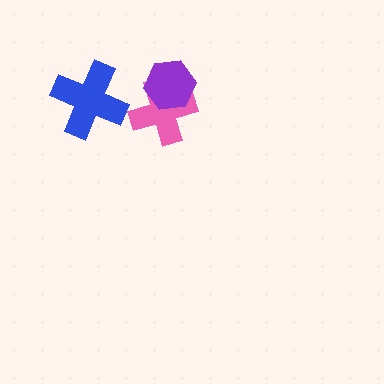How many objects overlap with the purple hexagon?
1 object overlaps with the purple hexagon.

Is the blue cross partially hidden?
No, no other shape covers it.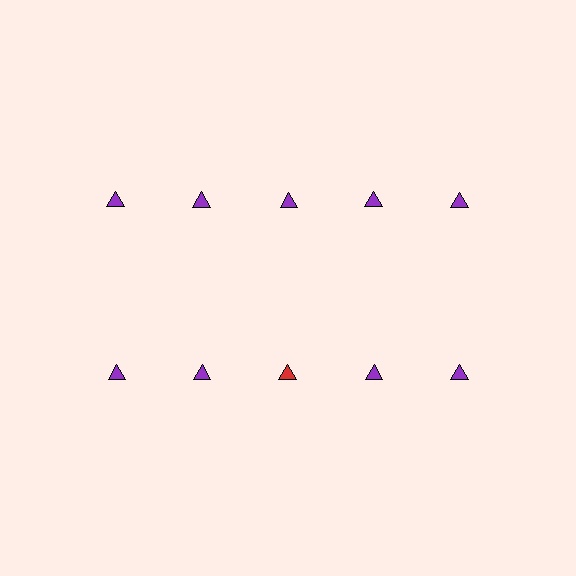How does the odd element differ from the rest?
It has a different color: red instead of purple.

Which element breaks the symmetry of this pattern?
The red triangle in the second row, center column breaks the symmetry. All other shapes are purple triangles.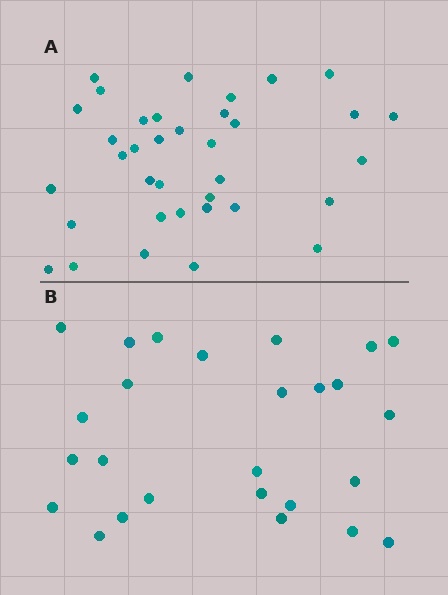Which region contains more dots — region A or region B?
Region A (the top region) has more dots.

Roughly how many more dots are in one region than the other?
Region A has roughly 10 or so more dots than region B.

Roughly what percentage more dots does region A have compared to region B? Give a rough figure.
About 40% more.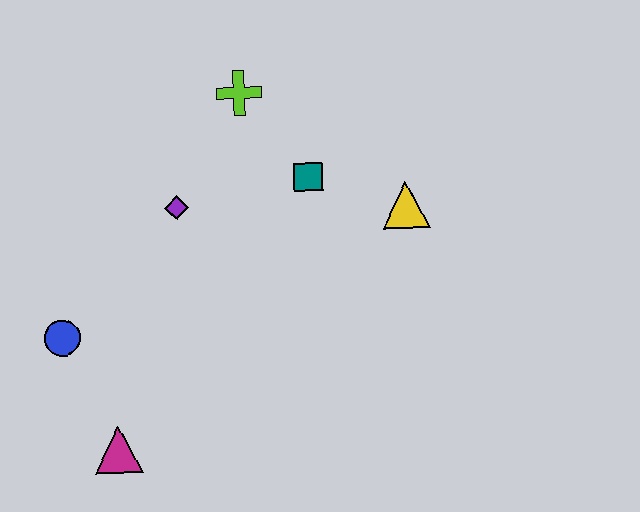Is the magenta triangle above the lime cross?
No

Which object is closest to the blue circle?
The magenta triangle is closest to the blue circle.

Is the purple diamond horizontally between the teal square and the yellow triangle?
No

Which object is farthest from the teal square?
The magenta triangle is farthest from the teal square.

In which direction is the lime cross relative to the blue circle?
The lime cross is above the blue circle.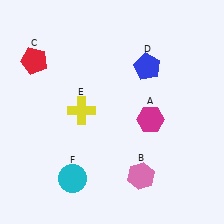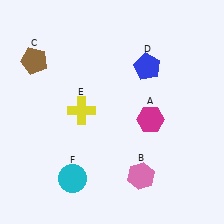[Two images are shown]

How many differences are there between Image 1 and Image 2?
There is 1 difference between the two images.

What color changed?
The pentagon (C) changed from red in Image 1 to brown in Image 2.